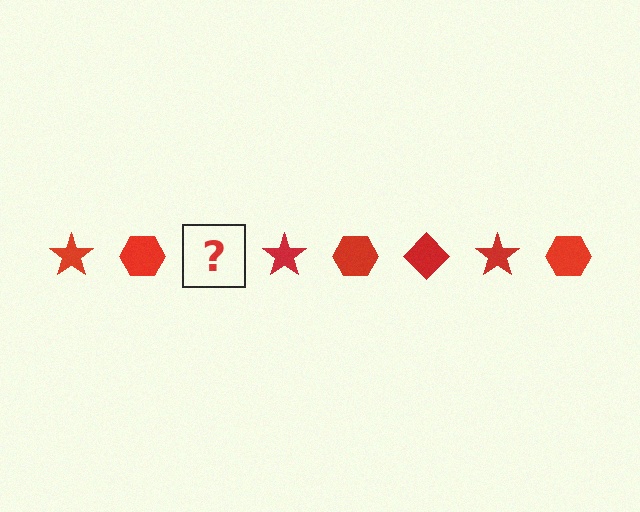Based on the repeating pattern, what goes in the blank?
The blank should be a red diamond.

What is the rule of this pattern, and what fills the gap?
The rule is that the pattern cycles through star, hexagon, diamond shapes in red. The gap should be filled with a red diamond.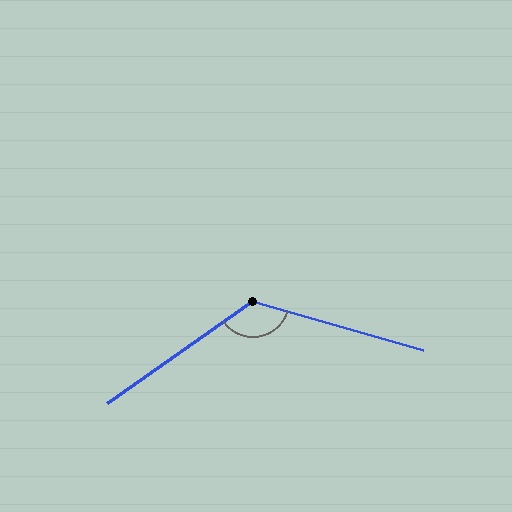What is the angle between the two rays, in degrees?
Approximately 128 degrees.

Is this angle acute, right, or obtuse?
It is obtuse.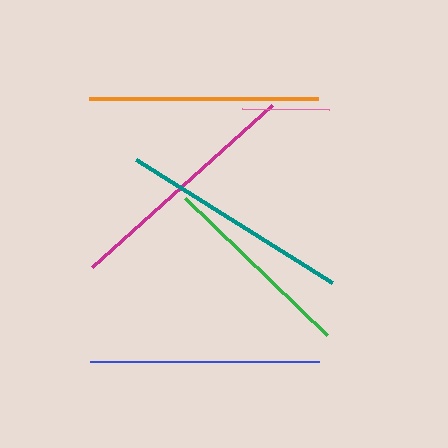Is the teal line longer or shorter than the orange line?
The teal line is longer than the orange line.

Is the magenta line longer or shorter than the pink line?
The magenta line is longer than the pink line.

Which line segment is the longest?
The magenta line is the longest at approximately 242 pixels.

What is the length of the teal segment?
The teal segment is approximately 231 pixels long.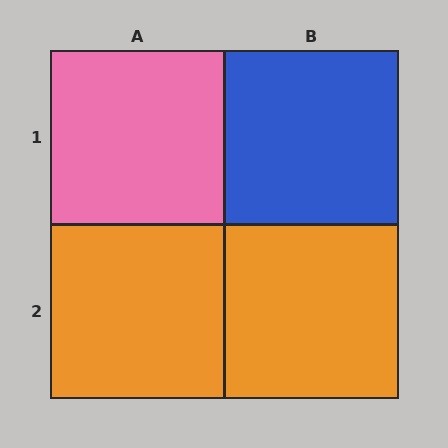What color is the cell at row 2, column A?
Orange.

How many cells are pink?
1 cell is pink.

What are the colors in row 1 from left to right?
Pink, blue.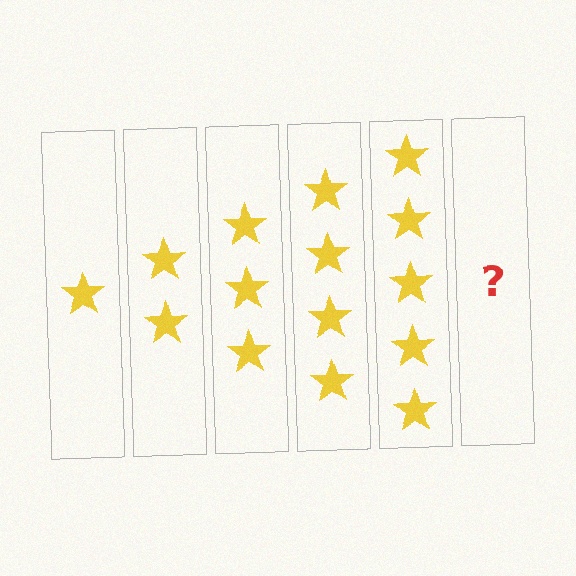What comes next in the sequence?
The next element should be 6 stars.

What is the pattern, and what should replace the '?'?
The pattern is that each step adds one more star. The '?' should be 6 stars.